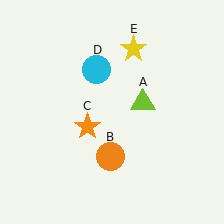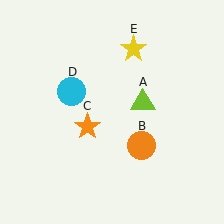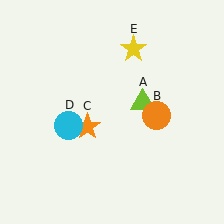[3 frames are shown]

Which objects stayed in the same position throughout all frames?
Lime triangle (object A) and orange star (object C) and yellow star (object E) remained stationary.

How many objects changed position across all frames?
2 objects changed position: orange circle (object B), cyan circle (object D).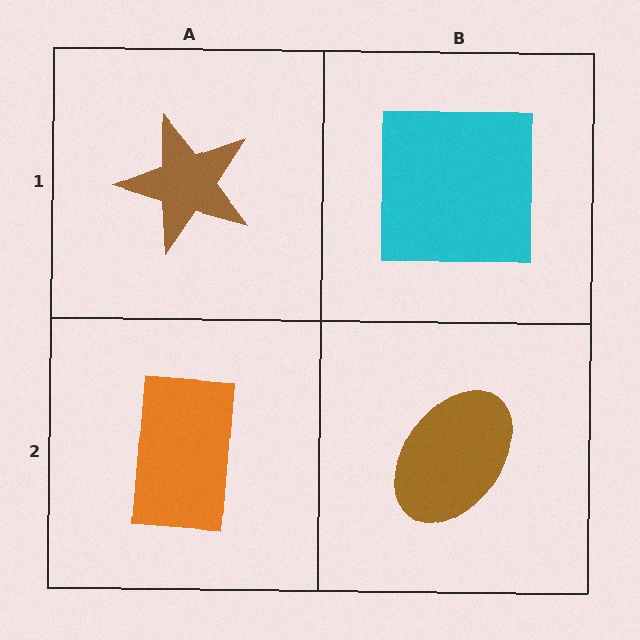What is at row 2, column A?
An orange rectangle.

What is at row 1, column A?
A brown star.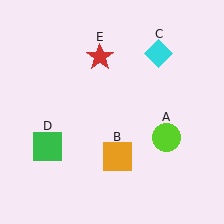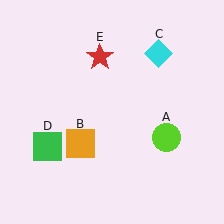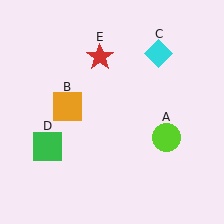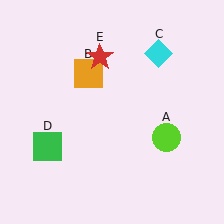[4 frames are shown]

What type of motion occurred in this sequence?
The orange square (object B) rotated clockwise around the center of the scene.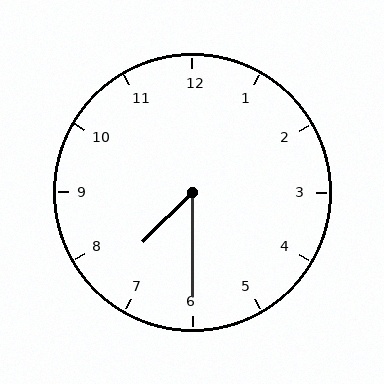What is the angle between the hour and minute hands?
Approximately 45 degrees.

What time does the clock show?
7:30.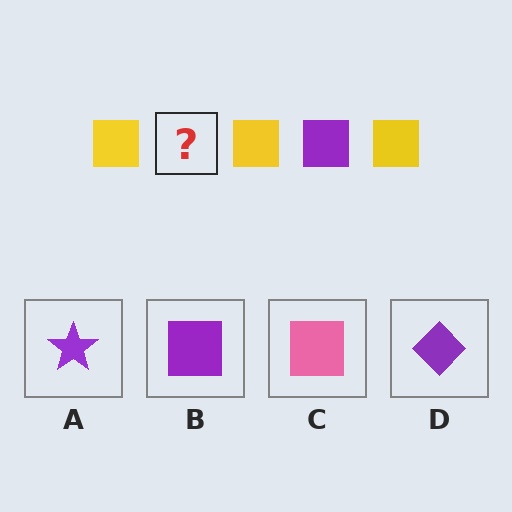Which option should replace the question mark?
Option B.